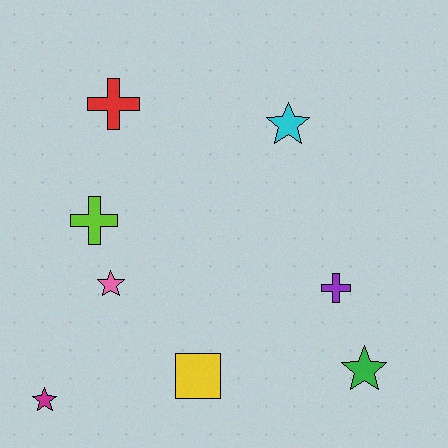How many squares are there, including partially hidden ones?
There is 1 square.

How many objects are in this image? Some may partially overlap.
There are 8 objects.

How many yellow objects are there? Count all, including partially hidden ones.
There is 1 yellow object.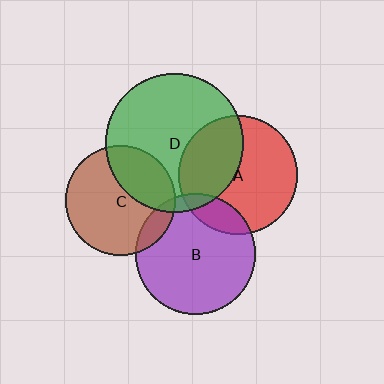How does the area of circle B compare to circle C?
Approximately 1.2 times.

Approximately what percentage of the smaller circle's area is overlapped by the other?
Approximately 15%.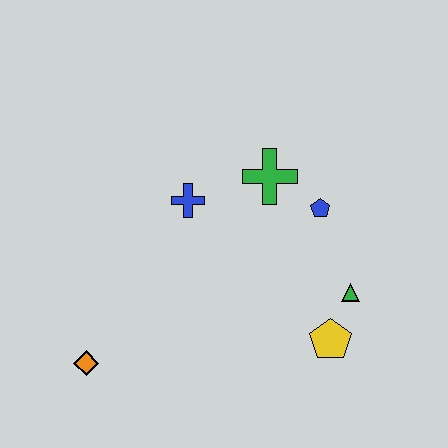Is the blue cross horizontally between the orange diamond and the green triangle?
Yes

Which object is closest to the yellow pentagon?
The green triangle is closest to the yellow pentagon.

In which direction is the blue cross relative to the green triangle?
The blue cross is to the left of the green triangle.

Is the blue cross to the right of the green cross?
No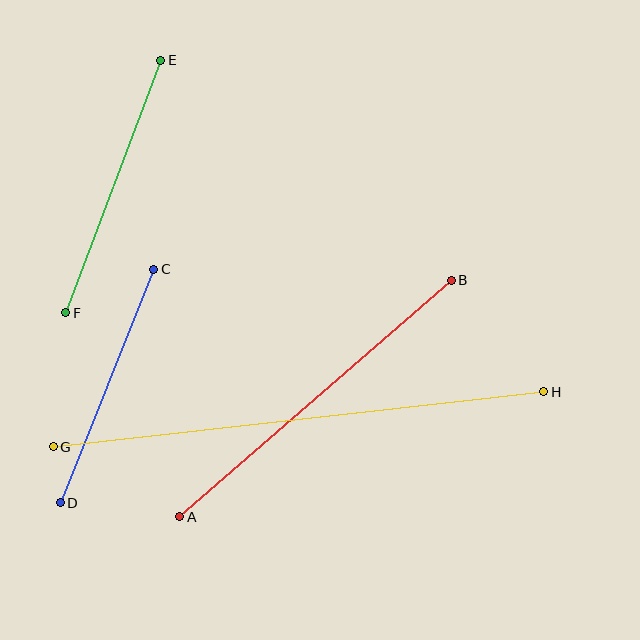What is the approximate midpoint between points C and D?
The midpoint is at approximately (107, 386) pixels.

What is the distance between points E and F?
The distance is approximately 270 pixels.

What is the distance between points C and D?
The distance is approximately 252 pixels.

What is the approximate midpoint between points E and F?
The midpoint is at approximately (113, 187) pixels.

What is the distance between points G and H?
The distance is approximately 493 pixels.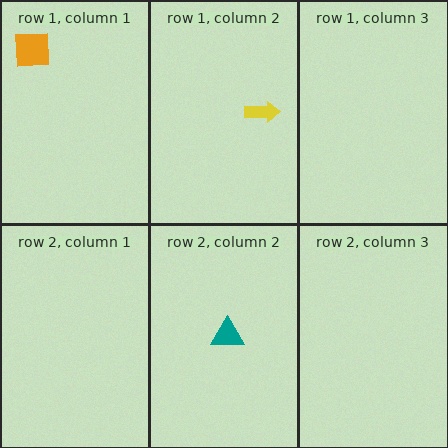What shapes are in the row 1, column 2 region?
The yellow arrow.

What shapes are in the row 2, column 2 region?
The teal triangle.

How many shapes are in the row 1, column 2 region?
1.